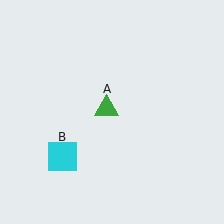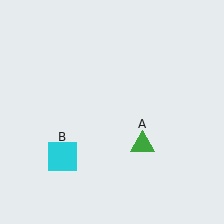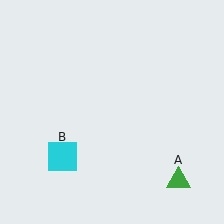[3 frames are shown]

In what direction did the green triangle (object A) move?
The green triangle (object A) moved down and to the right.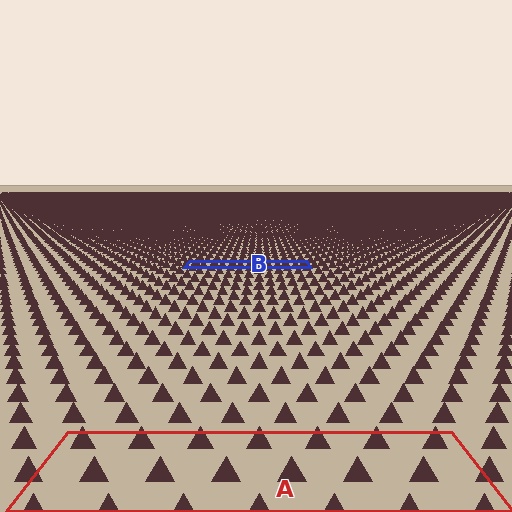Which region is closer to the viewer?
Region A is closer. The texture elements there are larger and more spread out.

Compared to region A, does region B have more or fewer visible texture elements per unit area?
Region B has more texture elements per unit area — they are packed more densely because it is farther away.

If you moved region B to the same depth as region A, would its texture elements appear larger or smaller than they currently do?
They would appear larger. At a closer depth, the same texture elements are projected at a bigger on-screen size.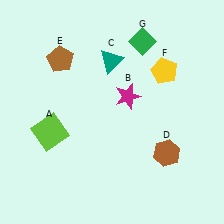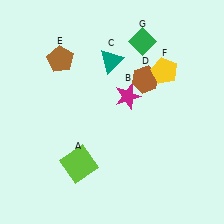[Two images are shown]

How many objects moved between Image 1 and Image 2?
2 objects moved between the two images.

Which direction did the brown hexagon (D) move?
The brown hexagon (D) moved up.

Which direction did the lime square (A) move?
The lime square (A) moved down.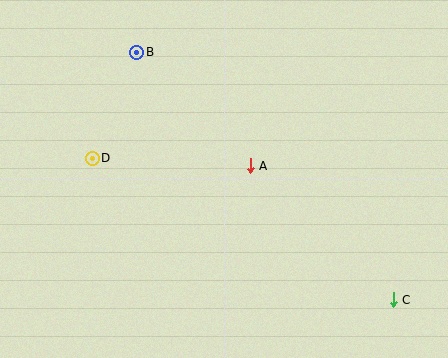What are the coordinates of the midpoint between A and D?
The midpoint between A and D is at (171, 162).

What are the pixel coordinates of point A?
Point A is at (250, 166).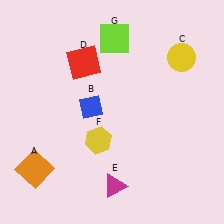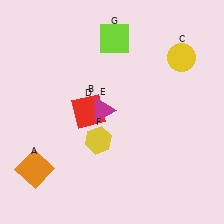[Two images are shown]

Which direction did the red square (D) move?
The red square (D) moved down.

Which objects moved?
The objects that moved are: the red square (D), the magenta triangle (E).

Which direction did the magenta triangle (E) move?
The magenta triangle (E) moved up.